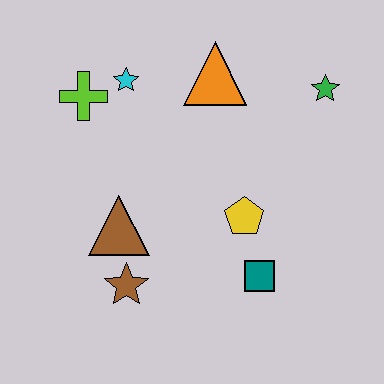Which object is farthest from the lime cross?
The teal square is farthest from the lime cross.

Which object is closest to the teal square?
The yellow pentagon is closest to the teal square.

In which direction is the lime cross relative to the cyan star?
The lime cross is to the left of the cyan star.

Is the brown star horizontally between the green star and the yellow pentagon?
No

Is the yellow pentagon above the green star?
No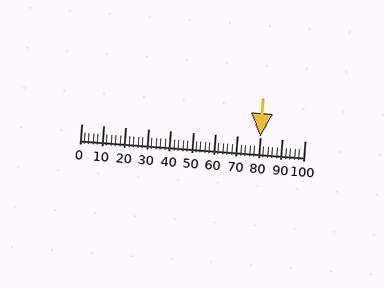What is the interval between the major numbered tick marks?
The major tick marks are spaced 10 units apart.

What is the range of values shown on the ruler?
The ruler shows values from 0 to 100.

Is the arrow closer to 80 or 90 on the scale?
The arrow is closer to 80.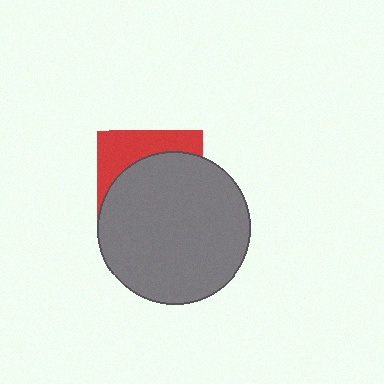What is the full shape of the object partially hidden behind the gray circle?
The partially hidden object is a red square.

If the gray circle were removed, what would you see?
You would see the complete red square.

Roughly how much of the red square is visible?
A small part of it is visible (roughly 32%).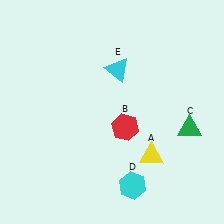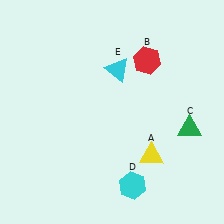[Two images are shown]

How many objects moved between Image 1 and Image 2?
1 object moved between the two images.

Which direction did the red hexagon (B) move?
The red hexagon (B) moved up.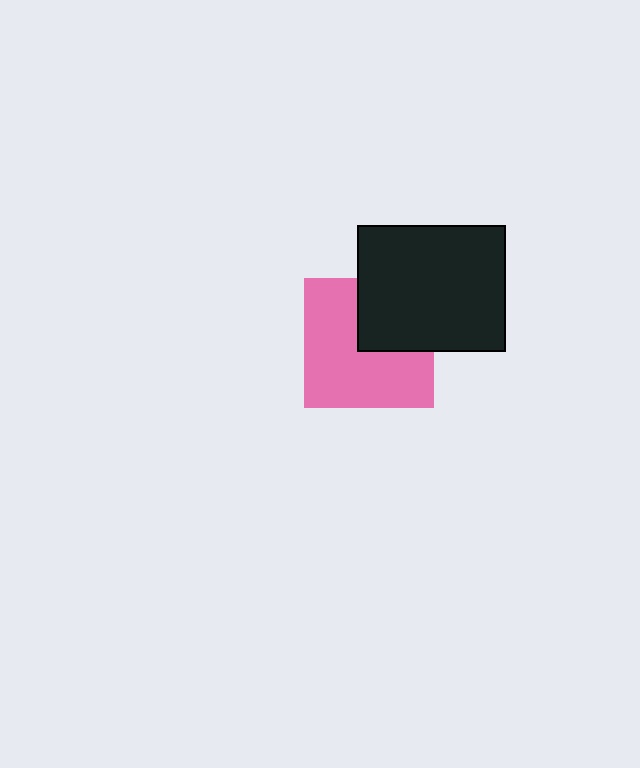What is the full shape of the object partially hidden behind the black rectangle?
The partially hidden object is a pink square.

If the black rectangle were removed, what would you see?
You would see the complete pink square.